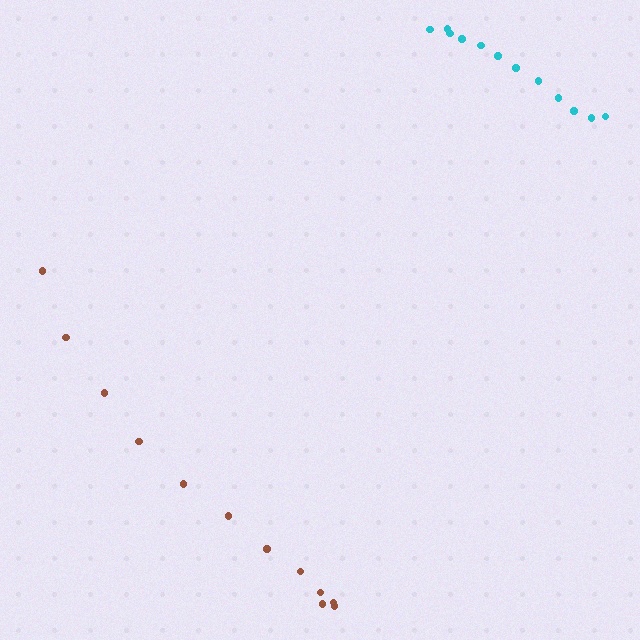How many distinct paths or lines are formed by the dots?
There are 2 distinct paths.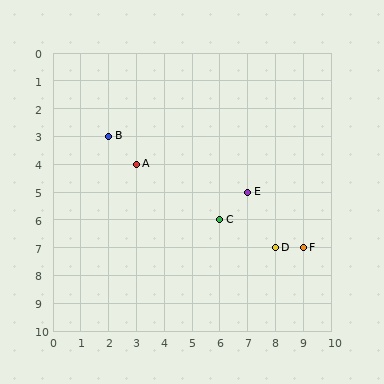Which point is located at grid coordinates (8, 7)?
Point D is at (8, 7).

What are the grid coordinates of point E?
Point E is at grid coordinates (7, 5).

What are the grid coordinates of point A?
Point A is at grid coordinates (3, 4).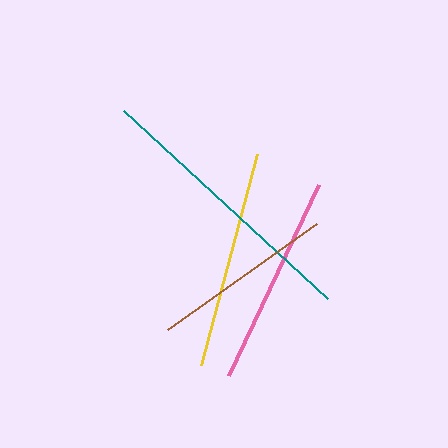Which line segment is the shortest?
The brown line is the shortest at approximately 183 pixels.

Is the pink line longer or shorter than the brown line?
The pink line is longer than the brown line.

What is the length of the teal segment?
The teal segment is approximately 277 pixels long.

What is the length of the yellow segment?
The yellow segment is approximately 218 pixels long.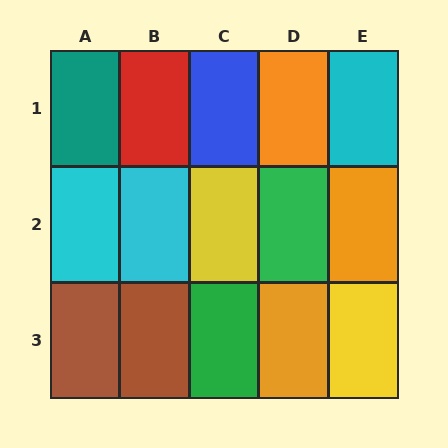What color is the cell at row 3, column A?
Brown.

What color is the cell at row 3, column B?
Brown.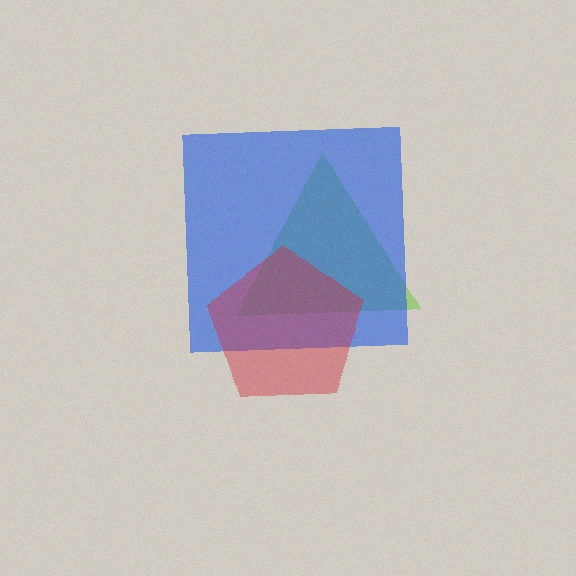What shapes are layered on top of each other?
The layered shapes are: a lime triangle, a blue square, a red pentagon.